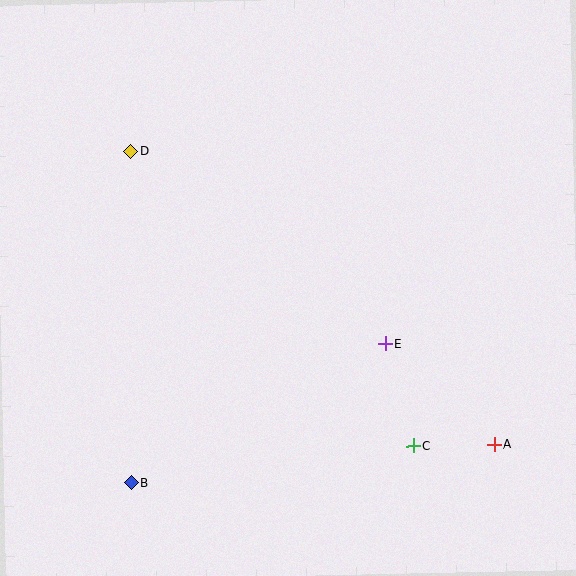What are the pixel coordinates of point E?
Point E is at (386, 344).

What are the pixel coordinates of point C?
Point C is at (414, 446).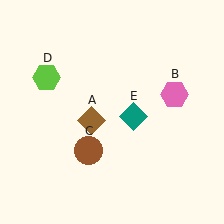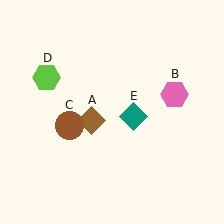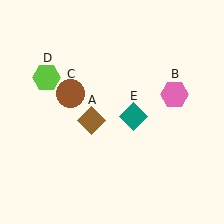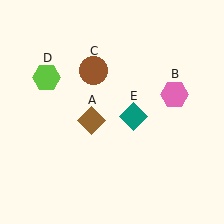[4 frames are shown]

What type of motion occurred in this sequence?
The brown circle (object C) rotated clockwise around the center of the scene.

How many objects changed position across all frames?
1 object changed position: brown circle (object C).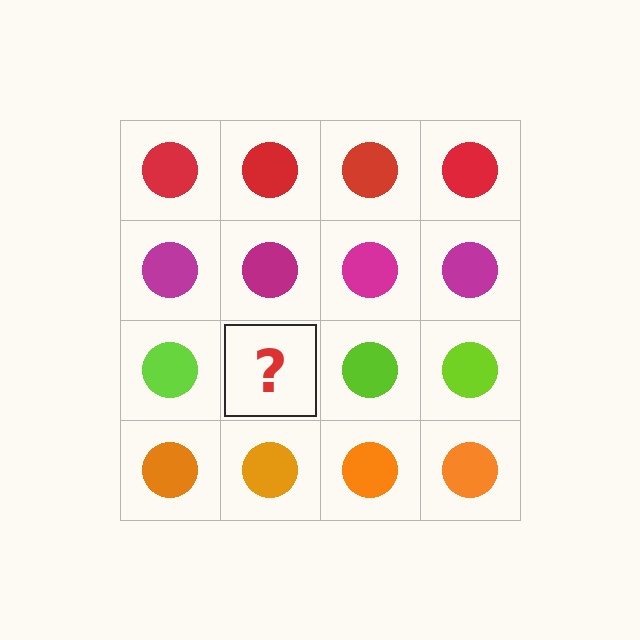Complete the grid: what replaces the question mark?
The question mark should be replaced with a lime circle.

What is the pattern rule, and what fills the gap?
The rule is that each row has a consistent color. The gap should be filled with a lime circle.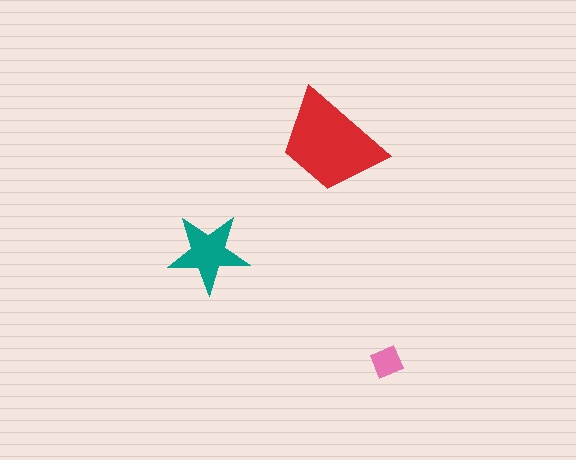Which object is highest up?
The red trapezoid is topmost.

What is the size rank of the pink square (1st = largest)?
3rd.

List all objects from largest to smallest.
The red trapezoid, the teal star, the pink square.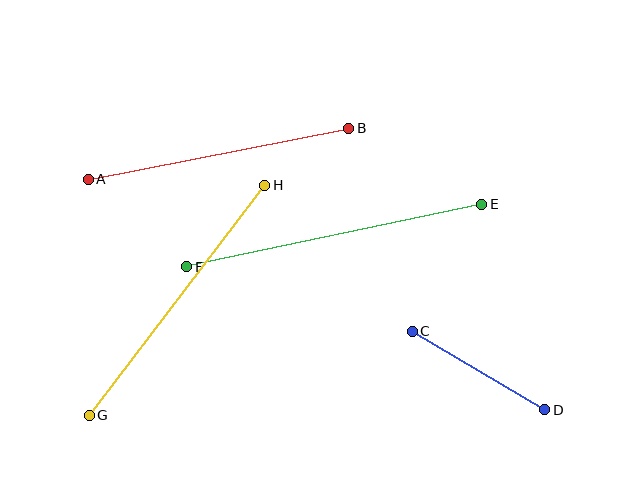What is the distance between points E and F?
The distance is approximately 302 pixels.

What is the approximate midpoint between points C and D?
The midpoint is at approximately (478, 370) pixels.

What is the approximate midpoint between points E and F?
The midpoint is at approximately (334, 236) pixels.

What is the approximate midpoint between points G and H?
The midpoint is at approximately (177, 300) pixels.